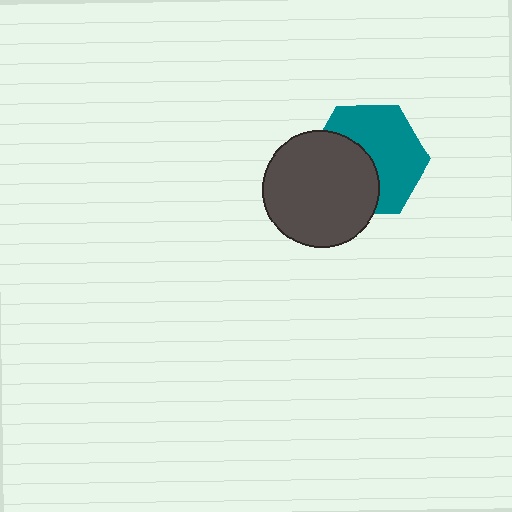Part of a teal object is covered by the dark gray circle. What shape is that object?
It is a hexagon.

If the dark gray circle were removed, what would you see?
You would see the complete teal hexagon.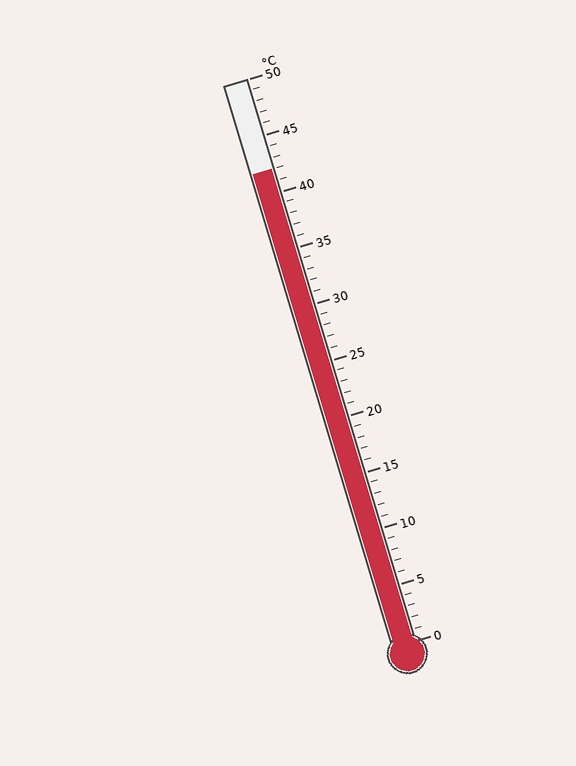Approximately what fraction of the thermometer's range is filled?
The thermometer is filled to approximately 85% of its range.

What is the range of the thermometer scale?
The thermometer scale ranges from 0°C to 50°C.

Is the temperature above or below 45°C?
The temperature is below 45°C.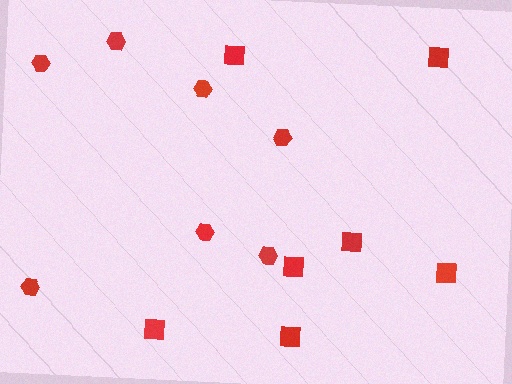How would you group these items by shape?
There are 2 groups: one group of squares (7) and one group of hexagons (7).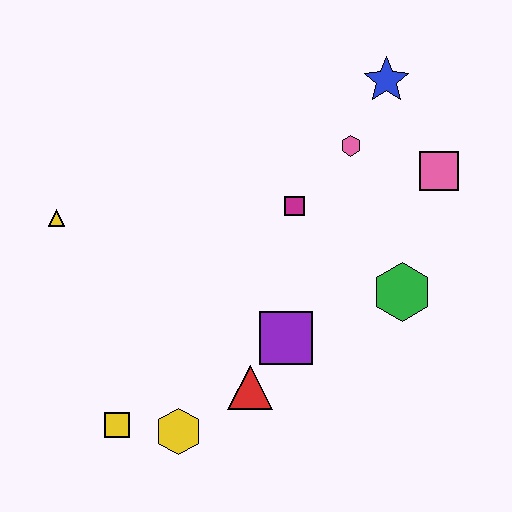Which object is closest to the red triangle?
The purple square is closest to the red triangle.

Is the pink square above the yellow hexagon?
Yes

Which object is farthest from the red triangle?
The blue star is farthest from the red triangle.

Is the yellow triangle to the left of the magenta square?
Yes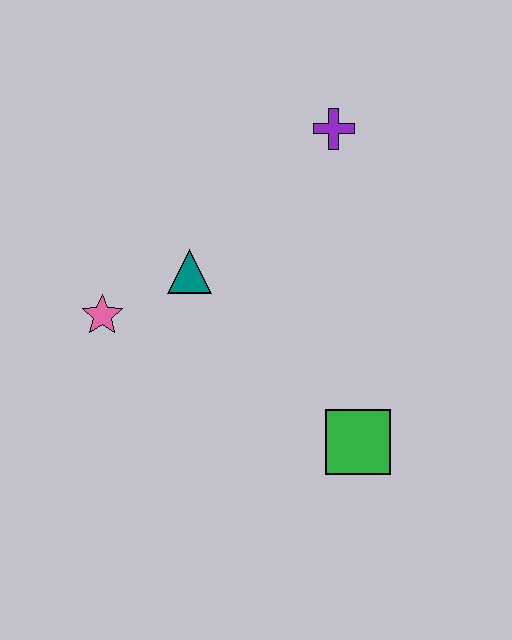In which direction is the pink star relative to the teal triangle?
The pink star is to the left of the teal triangle.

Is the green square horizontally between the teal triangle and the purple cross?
No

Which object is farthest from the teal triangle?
The green square is farthest from the teal triangle.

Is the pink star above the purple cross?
No